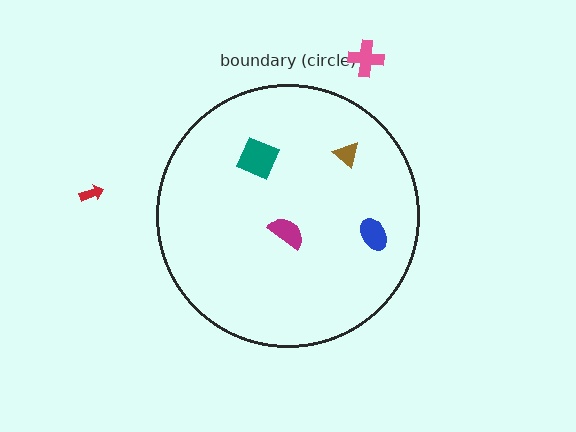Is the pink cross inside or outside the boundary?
Outside.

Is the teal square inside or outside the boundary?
Inside.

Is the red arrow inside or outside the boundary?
Outside.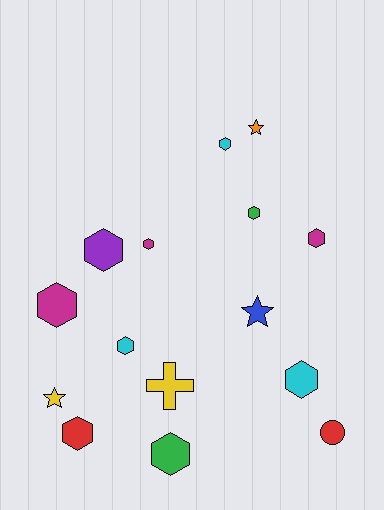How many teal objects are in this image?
There are no teal objects.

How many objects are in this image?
There are 15 objects.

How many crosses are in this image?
There is 1 cross.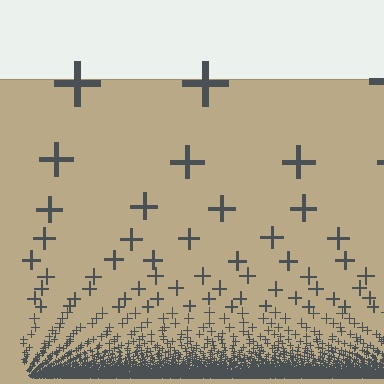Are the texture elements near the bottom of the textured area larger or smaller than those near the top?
Smaller. The gradient is inverted — elements near the bottom are smaller and denser.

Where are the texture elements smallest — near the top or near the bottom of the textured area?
Near the bottom.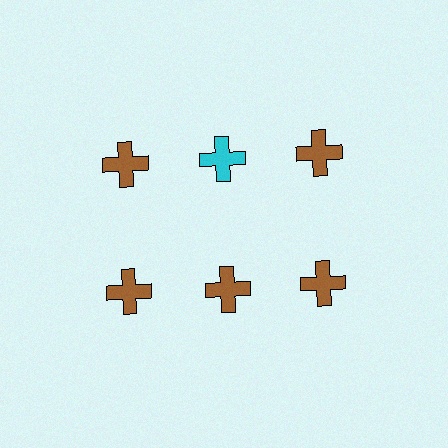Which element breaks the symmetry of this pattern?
The cyan cross in the top row, second from left column breaks the symmetry. All other shapes are brown crosses.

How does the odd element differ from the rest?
It has a different color: cyan instead of brown.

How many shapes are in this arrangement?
There are 6 shapes arranged in a grid pattern.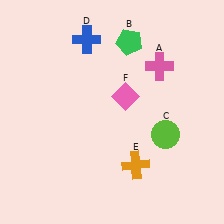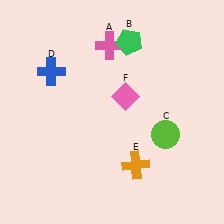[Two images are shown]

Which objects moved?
The objects that moved are: the pink cross (A), the blue cross (D).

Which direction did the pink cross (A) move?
The pink cross (A) moved left.